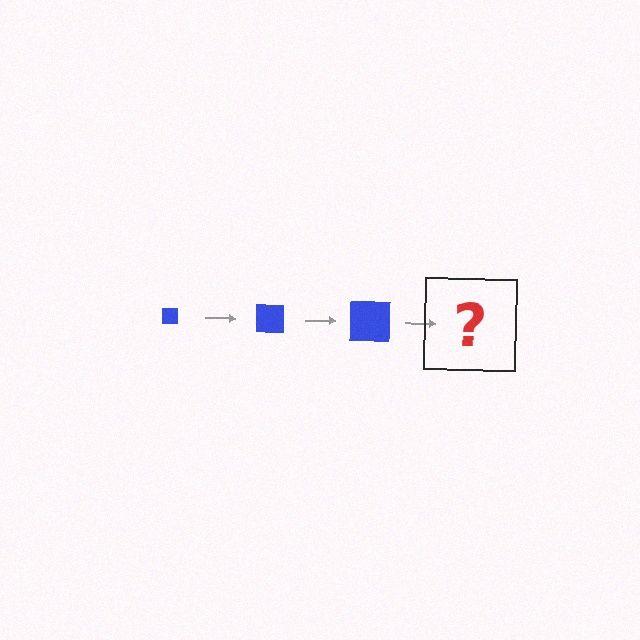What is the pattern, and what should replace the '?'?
The pattern is that the square gets progressively larger each step. The '?' should be a blue square, larger than the previous one.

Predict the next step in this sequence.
The next step is a blue square, larger than the previous one.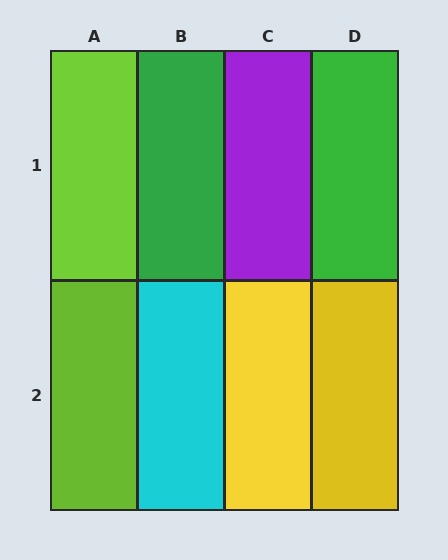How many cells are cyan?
1 cell is cyan.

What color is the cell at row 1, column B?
Green.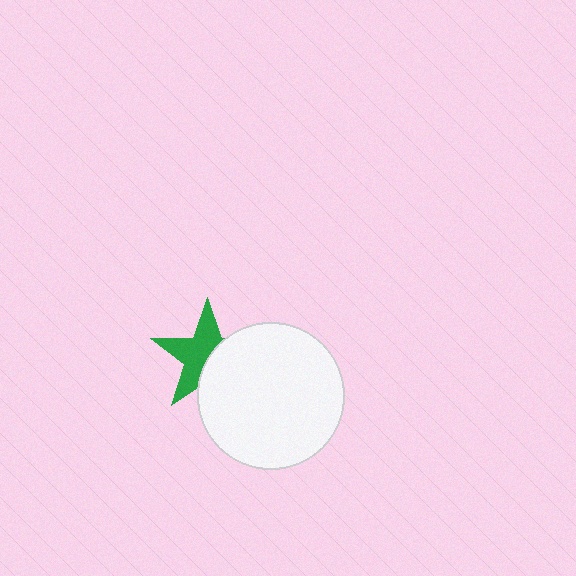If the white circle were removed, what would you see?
You would see the complete green star.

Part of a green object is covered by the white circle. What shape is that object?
It is a star.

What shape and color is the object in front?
The object in front is a white circle.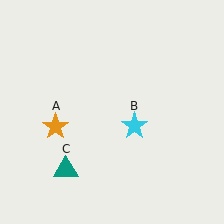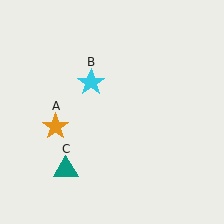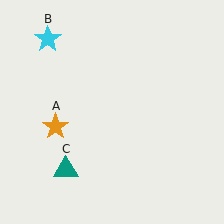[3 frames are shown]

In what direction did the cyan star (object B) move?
The cyan star (object B) moved up and to the left.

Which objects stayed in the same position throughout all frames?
Orange star (object A) and teal triangle (object C) remained stationary.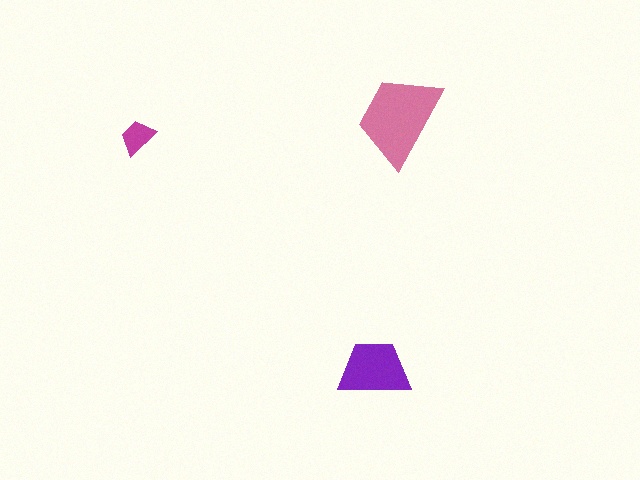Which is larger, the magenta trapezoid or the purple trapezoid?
The purple one.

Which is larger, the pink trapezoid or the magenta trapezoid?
The pink one.